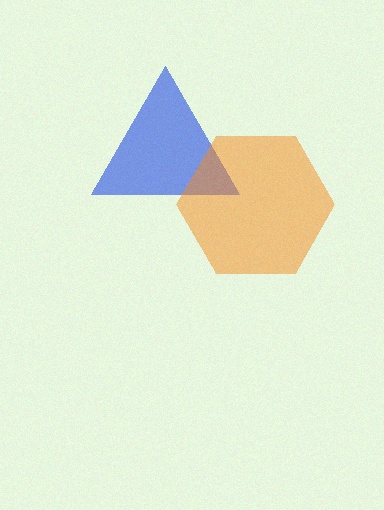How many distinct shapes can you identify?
There are 2 distinct shapes: a blue triangle, an orange hexagon.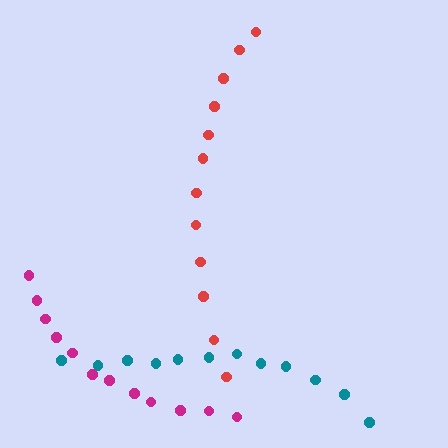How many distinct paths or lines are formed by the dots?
There are 3 distinct paths.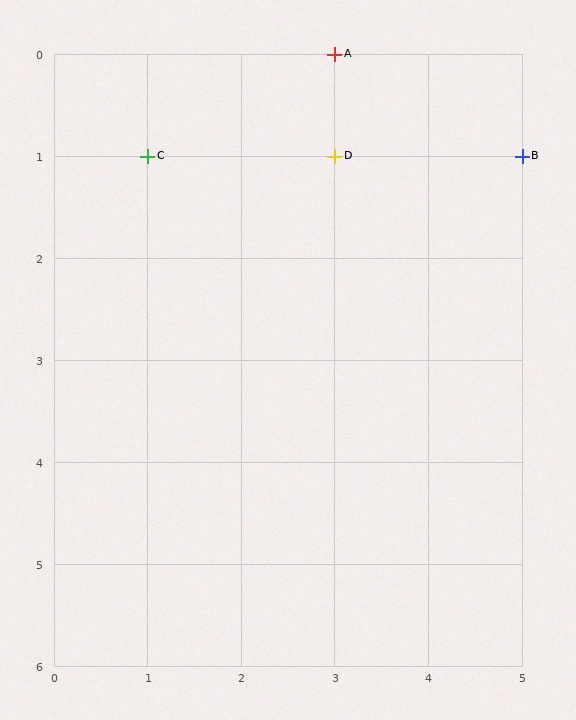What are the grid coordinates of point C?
Point C is at grid coordinates (1, 1).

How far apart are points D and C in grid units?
Points D and C are 2 columns apart.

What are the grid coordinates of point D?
Point D is at grid coordinates (3, 1).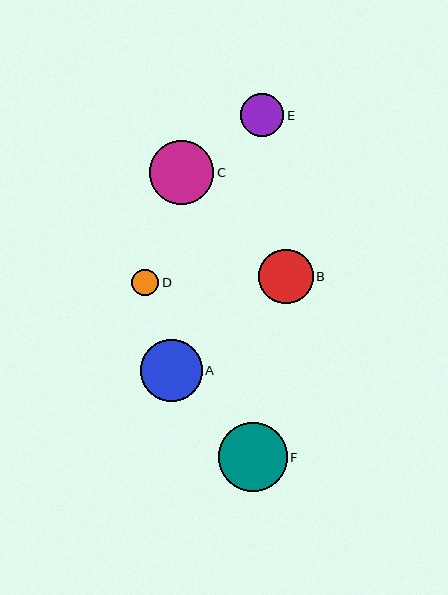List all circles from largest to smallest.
From largest to smallest: F, C, A, B, E, D.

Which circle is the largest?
Circle F is the largest with a size of approximately 69 pixels.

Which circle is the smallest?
Circle D is the smallest with a size of approximately 27 pixels.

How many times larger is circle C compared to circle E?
Circle C is approximately 1.5 times the size of circle E.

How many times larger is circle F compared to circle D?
Circle F is approximately 2.6 times the size of circle D.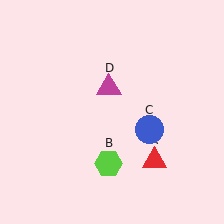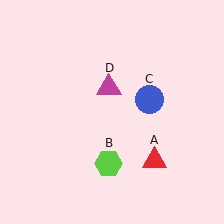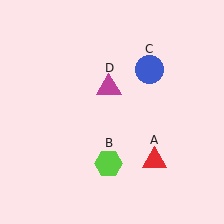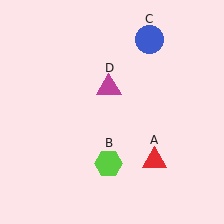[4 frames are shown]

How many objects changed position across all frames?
1 object changed position: blue circle (object C).